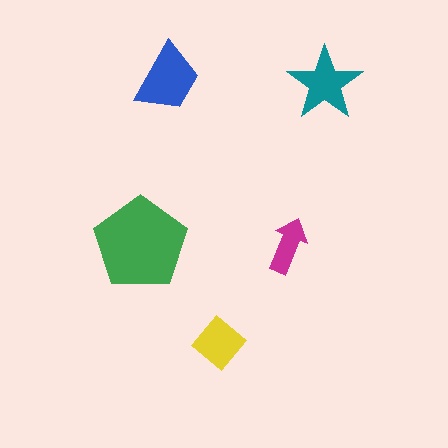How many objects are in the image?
There are 5 objects in the image.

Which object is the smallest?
The magenta arrow.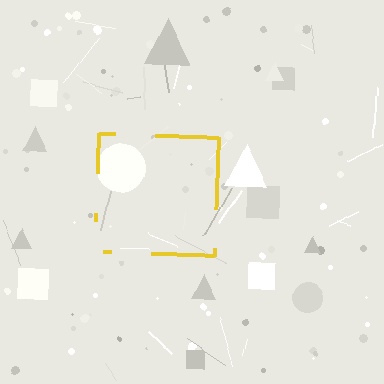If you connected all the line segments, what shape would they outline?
They would outline a square.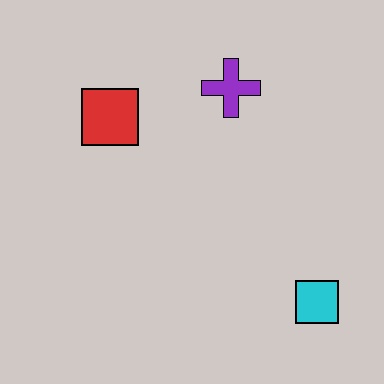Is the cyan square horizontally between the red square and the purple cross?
No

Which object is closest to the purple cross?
The red square is closest to the purple cross.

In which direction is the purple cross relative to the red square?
The purple cross is to the right of the red square.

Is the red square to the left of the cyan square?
Yes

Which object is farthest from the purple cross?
The cyan square is farthest from the purple cross.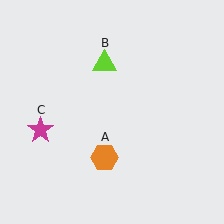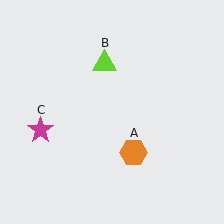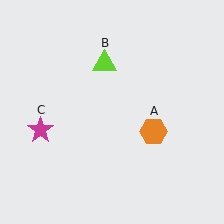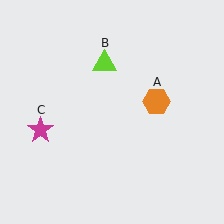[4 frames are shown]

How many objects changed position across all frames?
1 object changed position: orange hexagon (object A).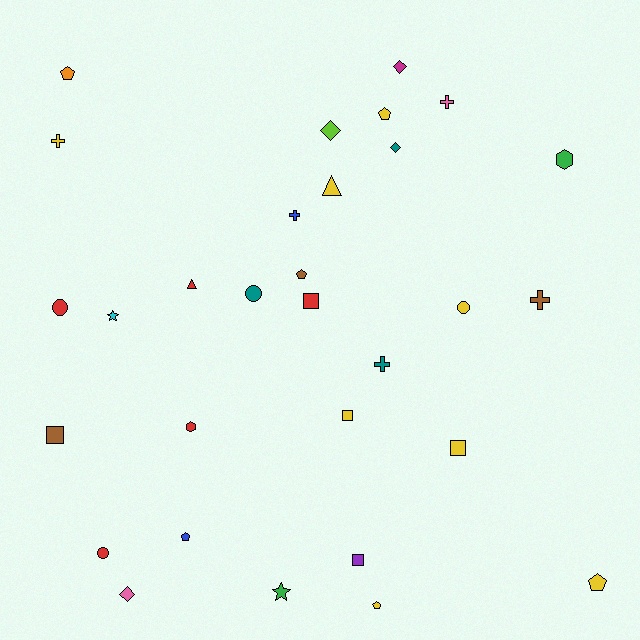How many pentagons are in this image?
There are 6 pentagons.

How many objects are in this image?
There are 30 objects.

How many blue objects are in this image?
There are 2 blue objects.